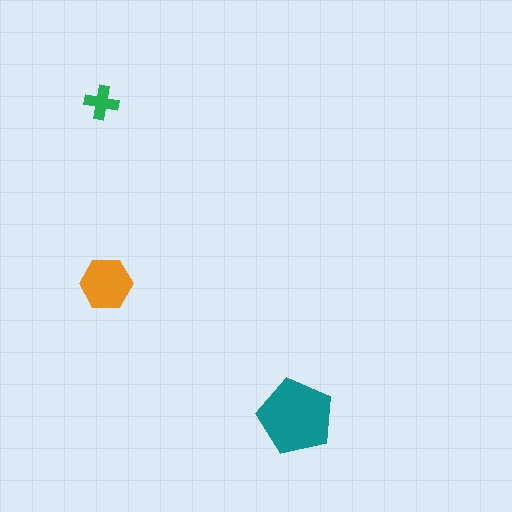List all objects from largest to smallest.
The teal pentagon, the orange hexagon, the green cross.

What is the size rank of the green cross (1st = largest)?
3rd.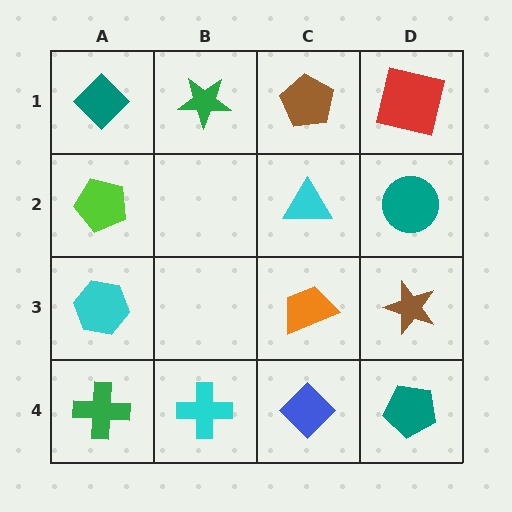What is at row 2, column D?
A teal circle.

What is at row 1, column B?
A green star.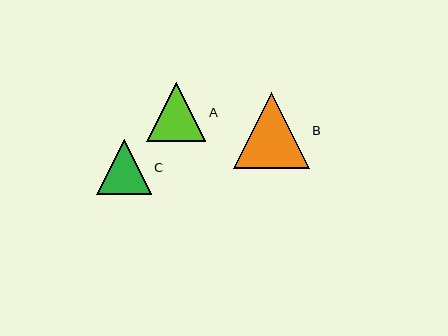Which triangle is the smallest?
Triangle C is the smallest with a size of approximately 55 pixels.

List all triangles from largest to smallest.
From largest to smallest: B, A, C.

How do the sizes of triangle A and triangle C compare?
Triangle A and triangle C are approximately the same size.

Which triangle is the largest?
Triangle B is the largest with a size of approximately 76 pixels.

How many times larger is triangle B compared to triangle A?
Triangle B is approximately 1.3 times the size of triangle A.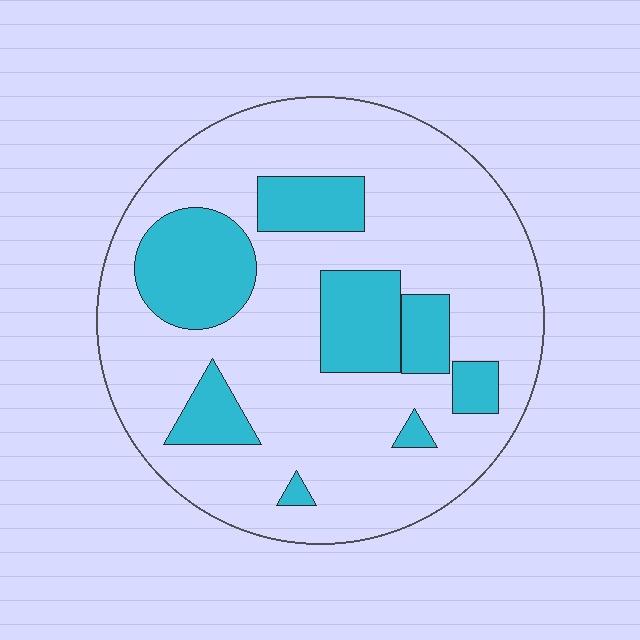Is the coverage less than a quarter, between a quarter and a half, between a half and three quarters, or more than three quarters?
Less than a quarter.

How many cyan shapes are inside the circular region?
8.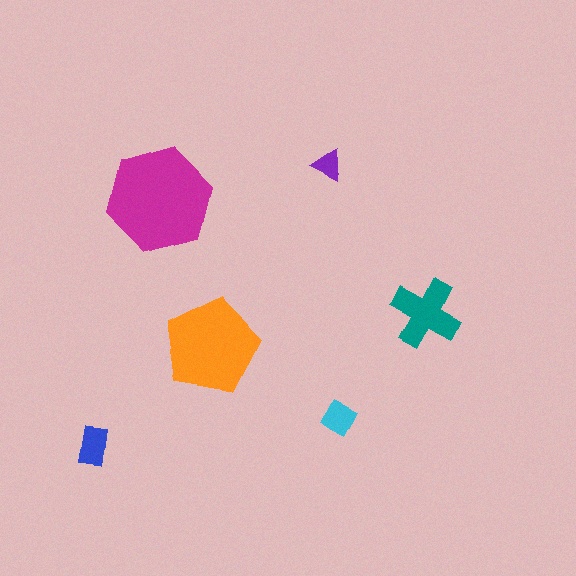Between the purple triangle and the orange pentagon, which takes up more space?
The orange pentagon.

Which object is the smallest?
The purple triangle.